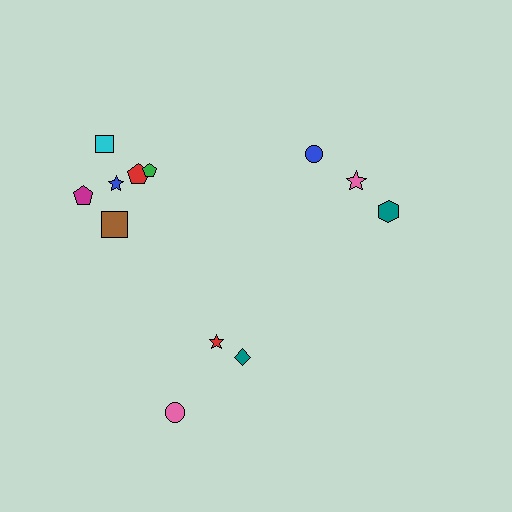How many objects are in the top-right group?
There are 3 objects.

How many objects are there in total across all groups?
There are 12 objects.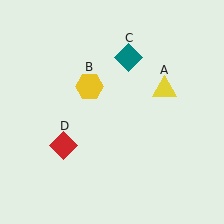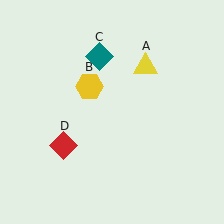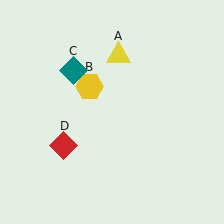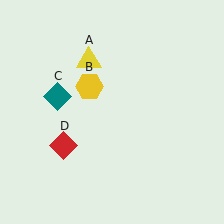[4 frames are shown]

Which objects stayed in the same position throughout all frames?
Yellow hexagon (object B) and red diamond (object D) remained stationary.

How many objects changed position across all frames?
2 objects changed position: yellow triangle (object A), teal diamond (object C).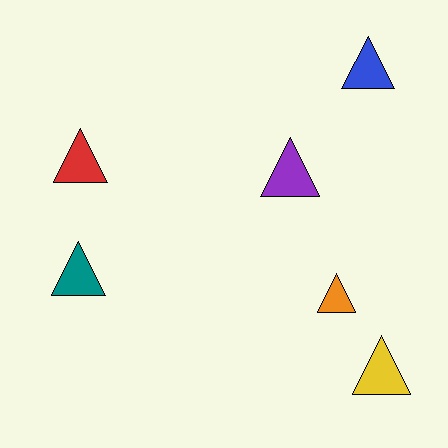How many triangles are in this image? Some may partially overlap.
There are 6 triangles.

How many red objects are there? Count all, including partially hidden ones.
There is 1 red object.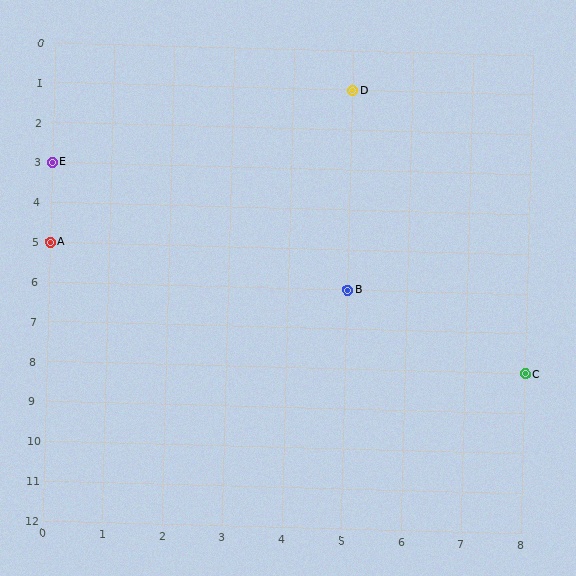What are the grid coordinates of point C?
Point C is at grid coordinates (8, 8).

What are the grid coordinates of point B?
Point B is at grid coordinates (5, 6).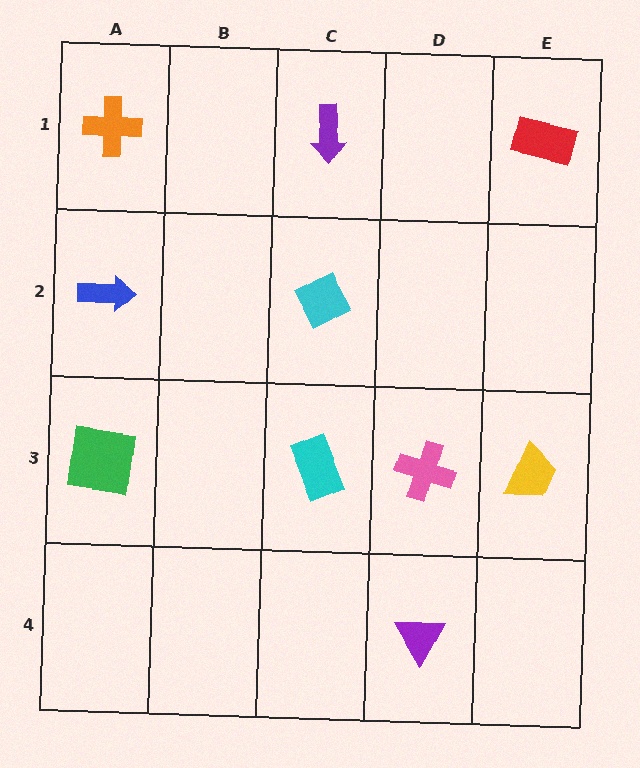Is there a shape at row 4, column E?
No, that cell is empty.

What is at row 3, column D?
A pink cross.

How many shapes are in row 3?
4 shapes.